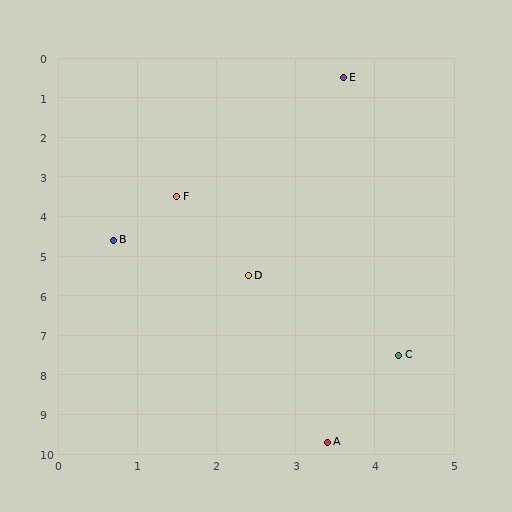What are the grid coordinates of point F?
Point F is at approximately (1.5, 3.5).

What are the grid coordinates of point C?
Point C is at approximately (4.3, 7.5).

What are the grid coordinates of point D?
Point D is at approximately (2.4, 5.5).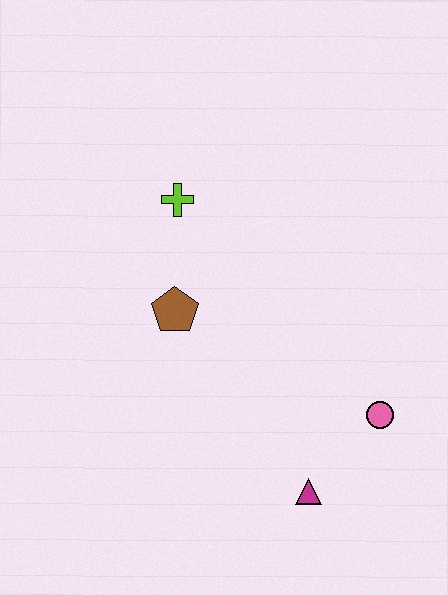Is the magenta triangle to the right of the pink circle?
No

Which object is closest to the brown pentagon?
The lime cross is closest to the brown pentagon.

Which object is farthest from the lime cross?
The magenta triangle is farthest from the lime cross.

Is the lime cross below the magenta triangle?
No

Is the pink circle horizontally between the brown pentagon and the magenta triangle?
No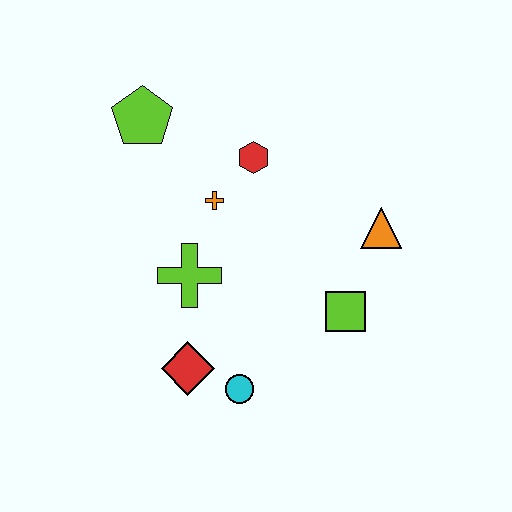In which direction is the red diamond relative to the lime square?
The red diamond is to the left of the lime square.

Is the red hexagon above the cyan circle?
Yes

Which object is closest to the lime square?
The orange triangle is closest to the lime square.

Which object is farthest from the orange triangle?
The lime pentagon is farthest from the orange triangle.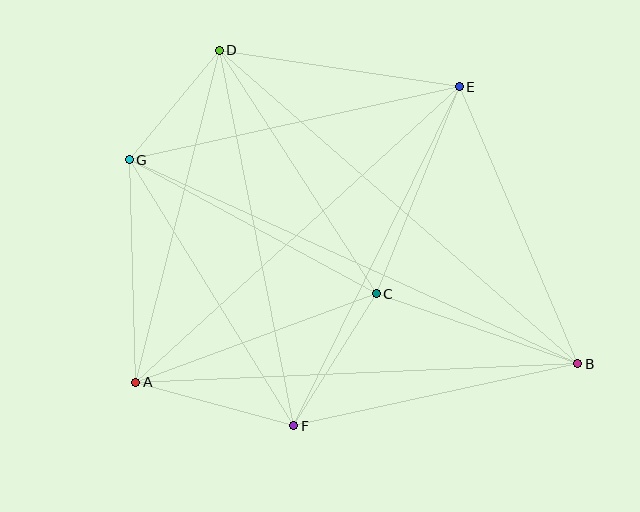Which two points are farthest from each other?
Points B and G are farthest from each other.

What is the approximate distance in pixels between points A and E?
The distance between A and E is approximately 438 pixels.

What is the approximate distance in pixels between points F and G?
The distance between F and G is approximately 312 pixels.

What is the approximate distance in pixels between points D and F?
The distance between D and F is approximately 383 pixels.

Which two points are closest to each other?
Points D and G are closest to each other.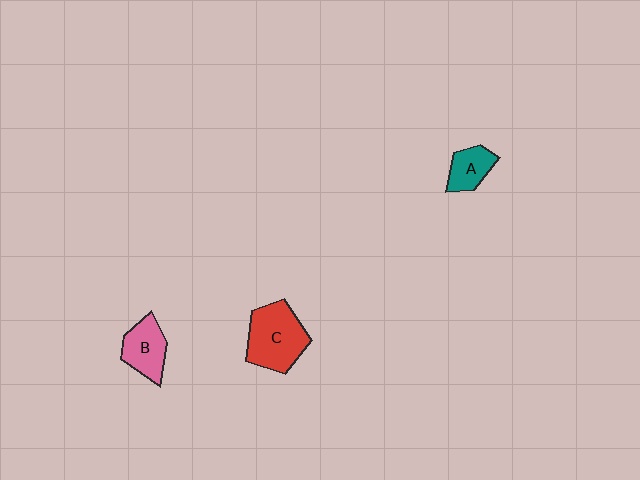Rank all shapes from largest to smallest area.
From largest to smallest: C (red), B (pink), A (teal).